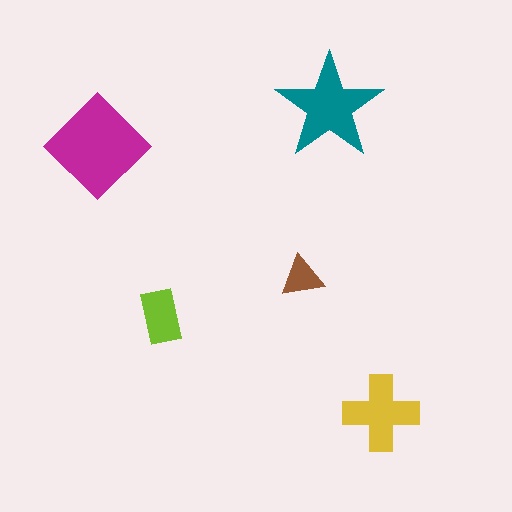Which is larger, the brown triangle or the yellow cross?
The yellow cross.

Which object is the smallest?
The brown triangle.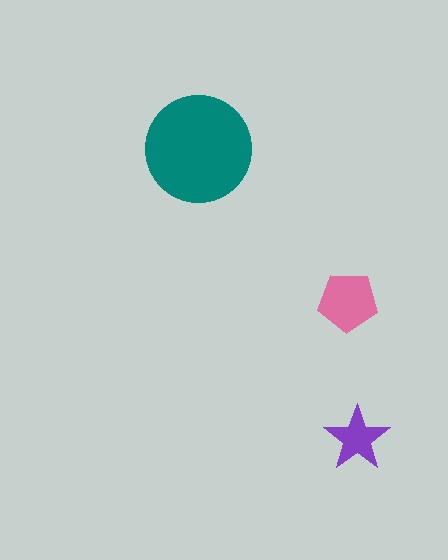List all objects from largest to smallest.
The teal circle, the pink pentagon, the purple star.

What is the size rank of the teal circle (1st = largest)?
1st.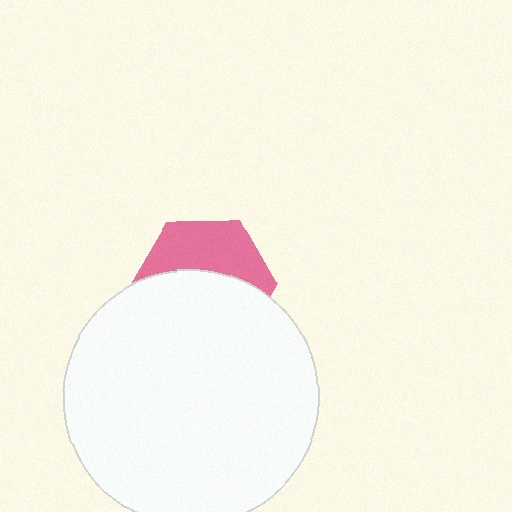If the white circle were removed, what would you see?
You would see the complete pink hexagon.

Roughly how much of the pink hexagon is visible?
A small part of it is visible (roughly 42%).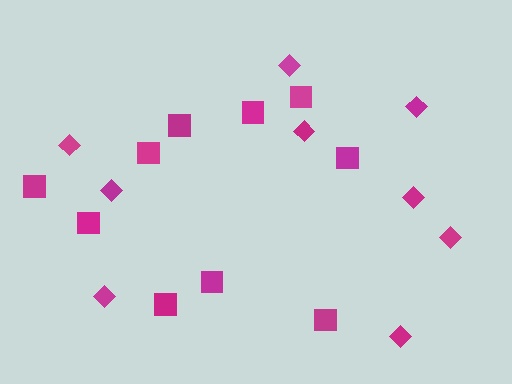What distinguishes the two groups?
There are 2 groups: one group of squares (10) and one group of diamonds (9).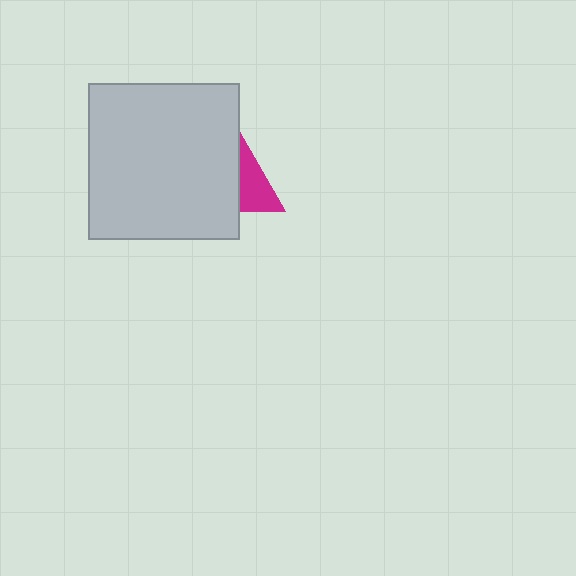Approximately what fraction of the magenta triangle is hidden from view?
Roughly 58% of the magenta triangle is hidden behind the light gray rectangle.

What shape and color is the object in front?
The object in front is a light gray rectangle.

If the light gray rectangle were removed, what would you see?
You would see the complete magenta triangle.